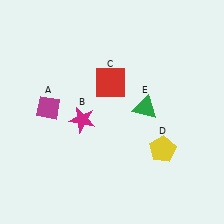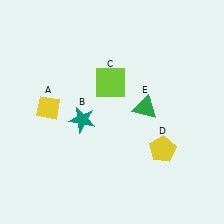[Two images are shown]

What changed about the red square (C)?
In Image 1, C is red. In Image 2, it changed to lime.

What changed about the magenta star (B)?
In Image 1, B is magenta. In Image 2, it changed to teal.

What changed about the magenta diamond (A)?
In Image 1, A is magenta. In Image 2, it changed to yellow.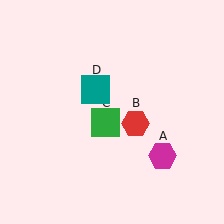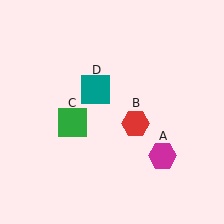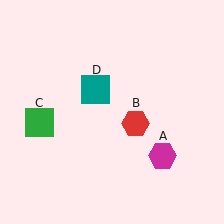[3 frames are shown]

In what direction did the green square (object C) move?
The green square (object C) moved left.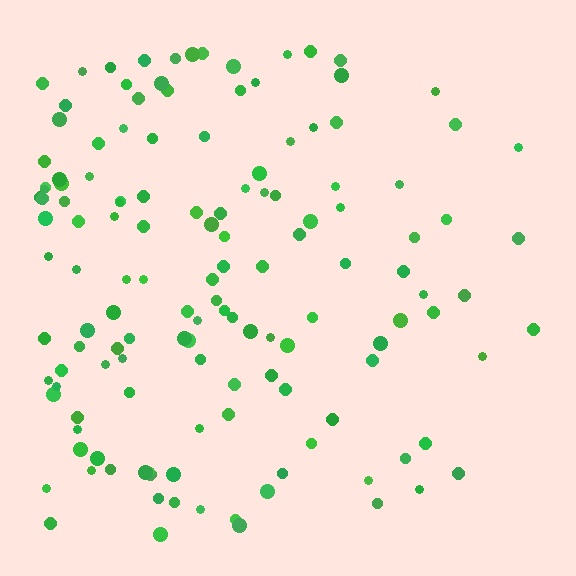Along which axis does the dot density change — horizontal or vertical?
Horizontal.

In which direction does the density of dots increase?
From right to left, with the left side densest.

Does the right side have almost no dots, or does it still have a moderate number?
Still a moderate number, just noticeably fewer than the left.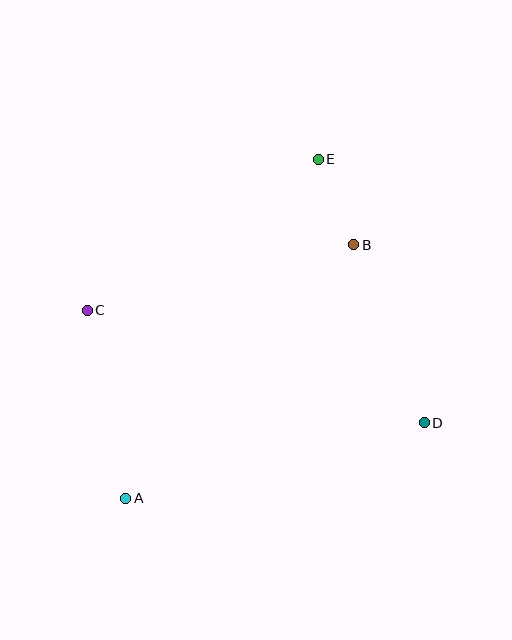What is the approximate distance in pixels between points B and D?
The distance between B and D is approximately 192 pixels.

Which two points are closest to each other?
Points B and E are closest to each other.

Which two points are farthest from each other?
Points A and E are farthest from each other.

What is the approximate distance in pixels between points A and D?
The distance between A and D is approximately 308 pixels.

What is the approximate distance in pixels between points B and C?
The distance between B and C is approximately 274 pixels.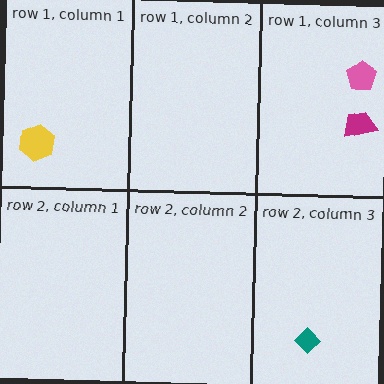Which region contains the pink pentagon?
The row 1, column 3 region.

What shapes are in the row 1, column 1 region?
The yellow hexagon.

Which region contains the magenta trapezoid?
The row 1, column 3 region.